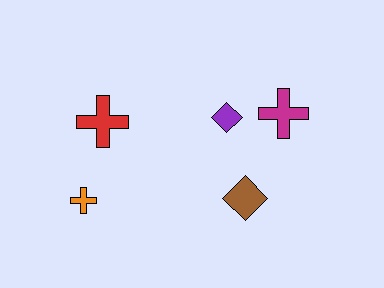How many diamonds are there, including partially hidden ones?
There are 2 diamonds.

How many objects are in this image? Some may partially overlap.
There are 5 objects.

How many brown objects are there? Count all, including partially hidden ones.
There is 1 brown object.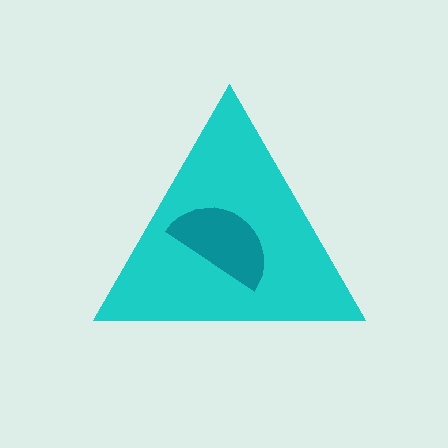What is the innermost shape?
The teal semicircle.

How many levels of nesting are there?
2.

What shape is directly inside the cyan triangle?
The teal semicircle.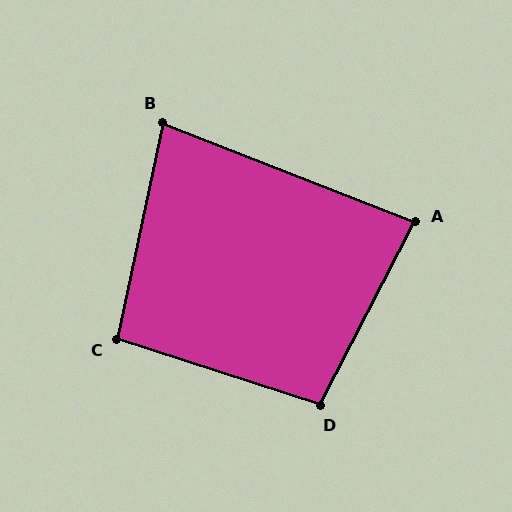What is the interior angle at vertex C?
Approximately 96 degrees (obtuse).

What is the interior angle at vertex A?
Approximately 84 degrees (acute).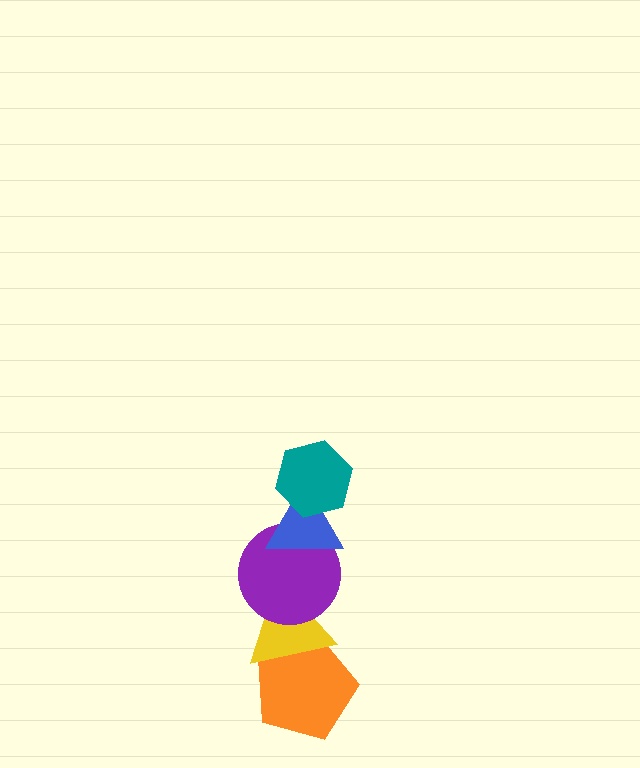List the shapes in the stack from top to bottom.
From top to bottom: the teal hexagon, the blue triangle, the purple circle, the yellow triangle, the orange pentagon.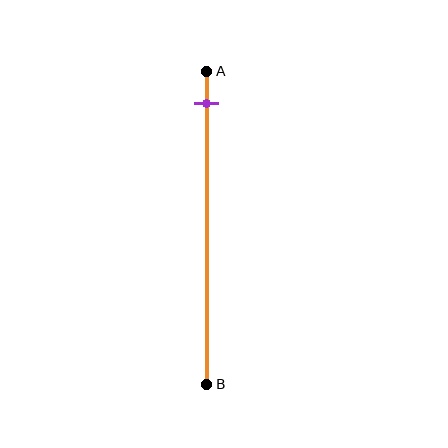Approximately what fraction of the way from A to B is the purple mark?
The purple mark is approximately 10% of the way from A to B.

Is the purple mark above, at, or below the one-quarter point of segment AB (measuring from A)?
The purple mark is above the one-quarter point of segment AB.